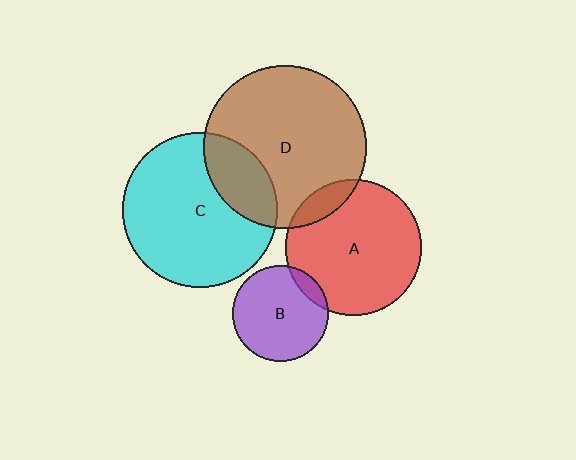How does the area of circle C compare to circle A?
Approximately 1.3 times.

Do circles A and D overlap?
Yes.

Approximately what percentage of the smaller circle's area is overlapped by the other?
Approximately 10%.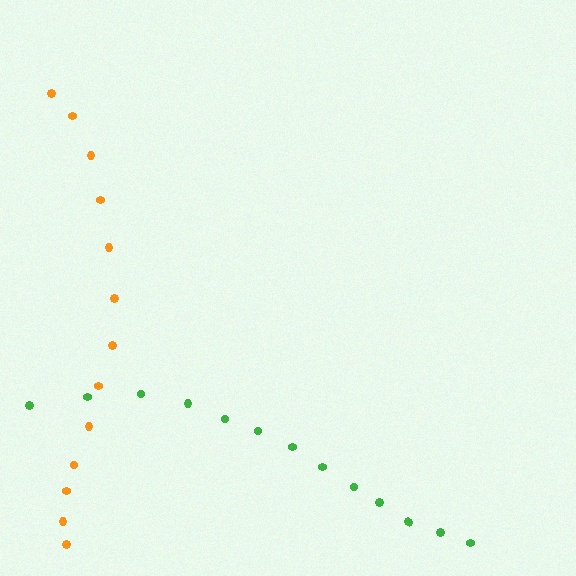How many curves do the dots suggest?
There are 2 distinct paths.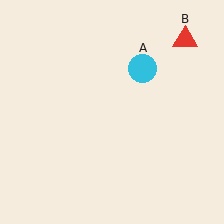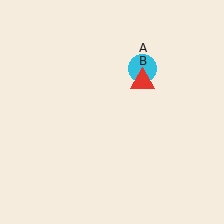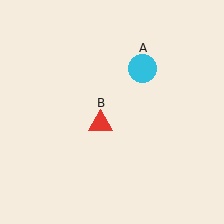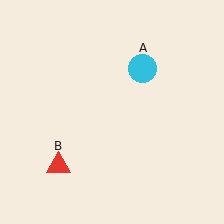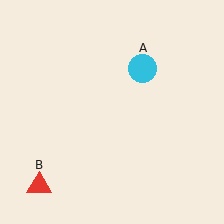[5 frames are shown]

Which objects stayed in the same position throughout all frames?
Cyan circle (object A) remained stationary.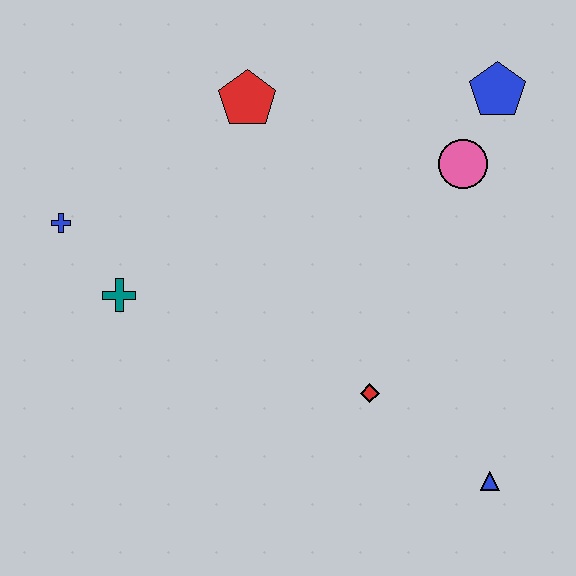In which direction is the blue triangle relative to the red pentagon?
The blue triangle is below the red pentagon.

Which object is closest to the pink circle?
The blue pentagon is closest to the pink circle.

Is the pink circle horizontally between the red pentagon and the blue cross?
No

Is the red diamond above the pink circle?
No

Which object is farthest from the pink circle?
The blue cross is farthest from the pink circle.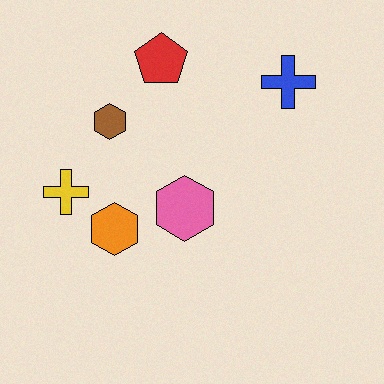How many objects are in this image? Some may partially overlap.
There are 6 objects.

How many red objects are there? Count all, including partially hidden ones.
There is 1 red object.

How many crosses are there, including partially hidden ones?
There are 2 crosses.